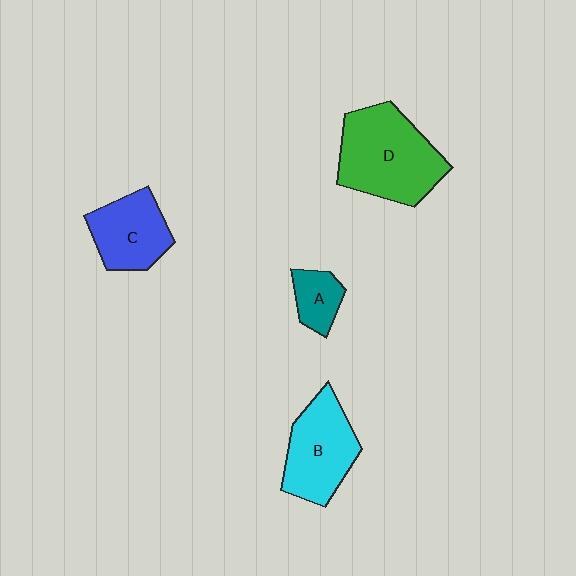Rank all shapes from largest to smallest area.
From largest to smallest: D (green), B (cyan), C (blue), A (teal).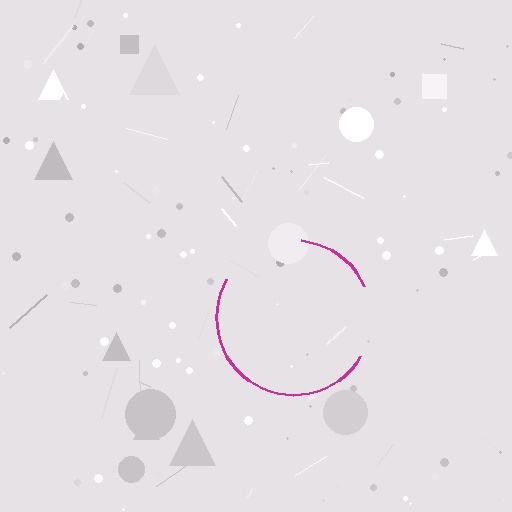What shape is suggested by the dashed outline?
The dashed outline suggests a circle.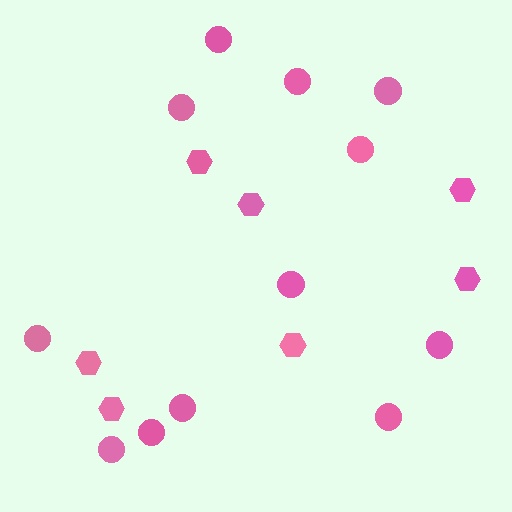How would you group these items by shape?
There are 2 groups: one group of hexagons (7) and one group of circles (12).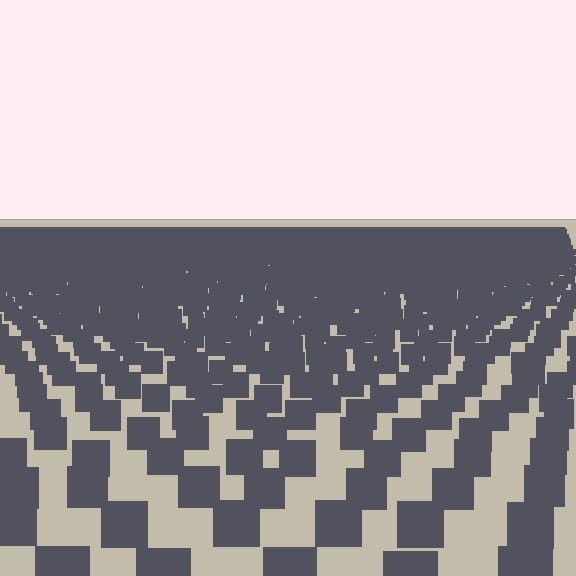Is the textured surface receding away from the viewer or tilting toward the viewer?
The surface is receding away from the viewer. Texture elements get smaller and denser toward the top.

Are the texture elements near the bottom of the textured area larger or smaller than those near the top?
Larger. Near the bottom, elements are closer to the viewer and appear at a bigger on-screen size.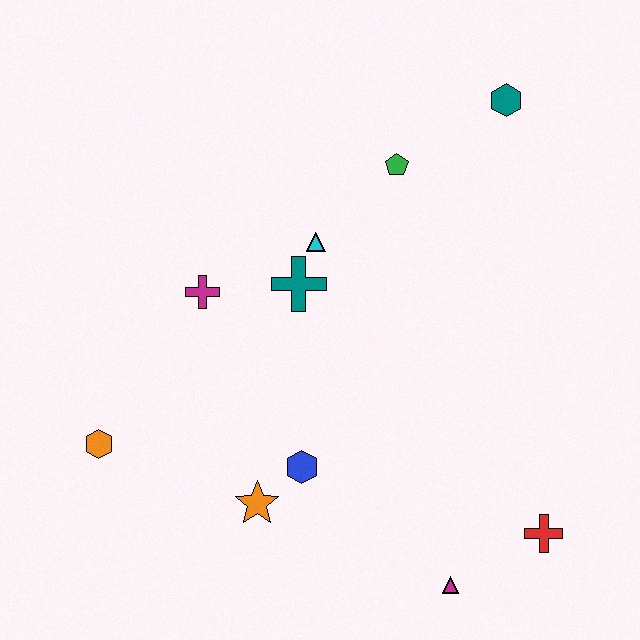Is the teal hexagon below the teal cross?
No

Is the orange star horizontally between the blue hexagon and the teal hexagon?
No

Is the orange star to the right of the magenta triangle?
No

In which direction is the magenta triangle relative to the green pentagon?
The magenta triangle is below the green pentagon.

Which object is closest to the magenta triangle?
The red cross is closest to the magenta triangle.